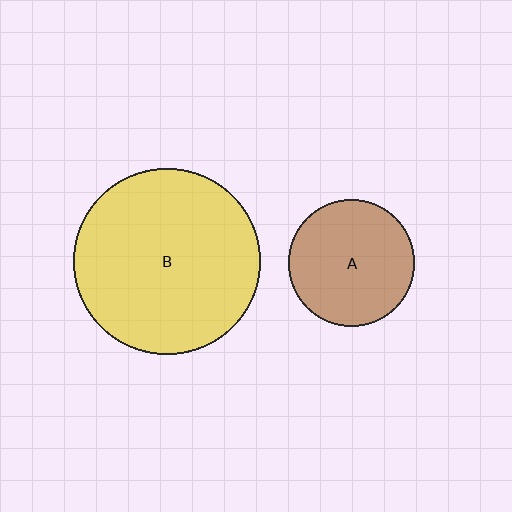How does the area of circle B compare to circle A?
Approximately 2.2 times.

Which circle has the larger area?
Circle B (yellow).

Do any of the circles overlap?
No, none of the circles overlap.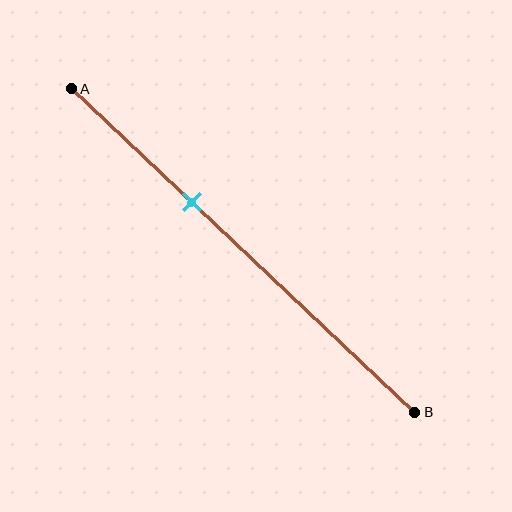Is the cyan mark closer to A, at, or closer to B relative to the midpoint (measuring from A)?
The cyan mark is closer to point A than the midpoint of segment AB.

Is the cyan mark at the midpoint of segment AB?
No, the mark is at about 35% from A, not at the 50% midpoint.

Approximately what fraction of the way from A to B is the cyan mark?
The cyan mark is approximately 35% of the way from A to B.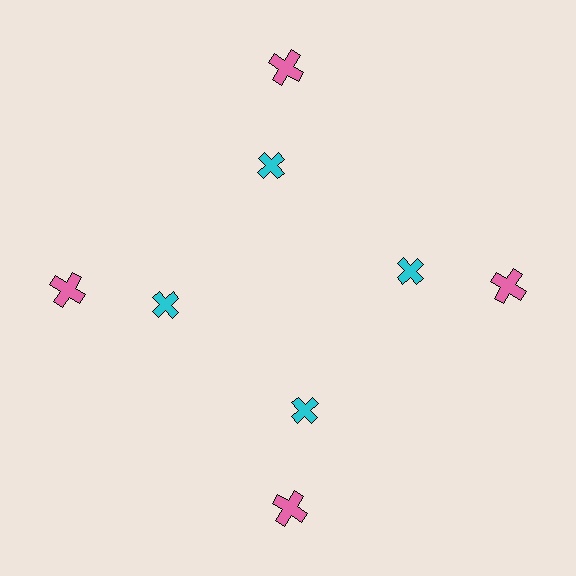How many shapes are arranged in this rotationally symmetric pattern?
There are 8 shapes, arranged in 4 groups of 2.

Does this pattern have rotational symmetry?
Yes, this pattern has 4-fold rotational symmetry. It looks the same after rotating 90 degrees around the center.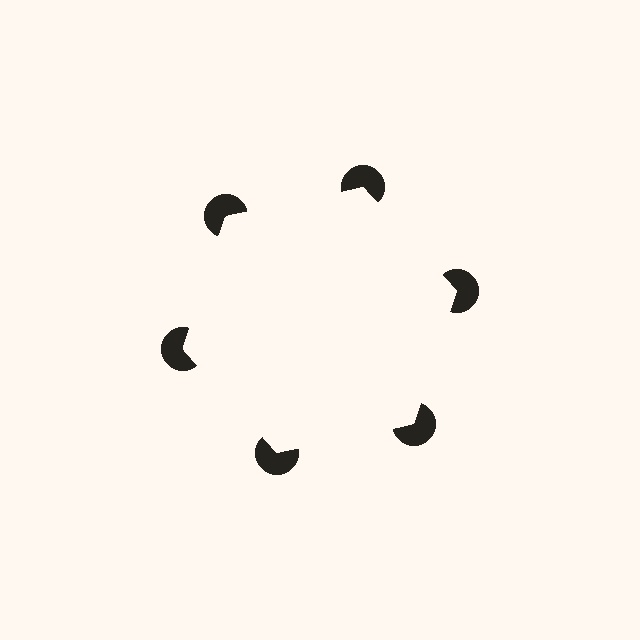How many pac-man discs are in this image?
There are 6 — one at each vertex of the illusory hexagon.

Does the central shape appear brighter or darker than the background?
It typically appears slightly brighter than the background, even though no actual brightness change is drawn.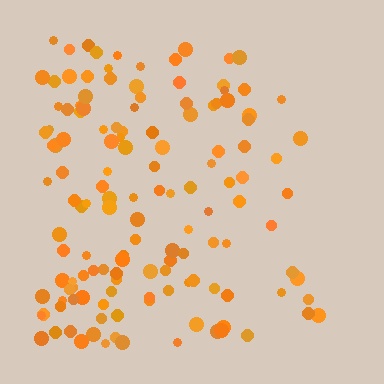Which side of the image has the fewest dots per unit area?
The right.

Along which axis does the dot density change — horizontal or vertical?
Horizontal.